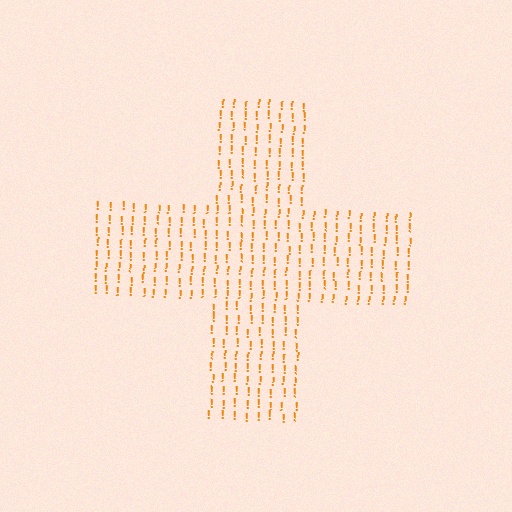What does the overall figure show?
The overall figure shows a cross.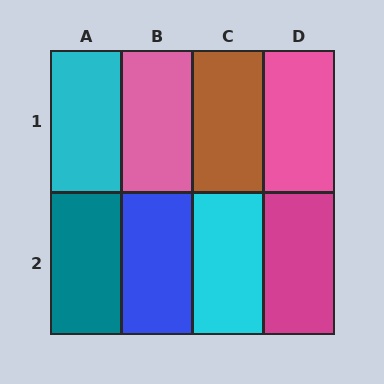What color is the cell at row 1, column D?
Pink.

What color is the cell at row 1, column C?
Brown.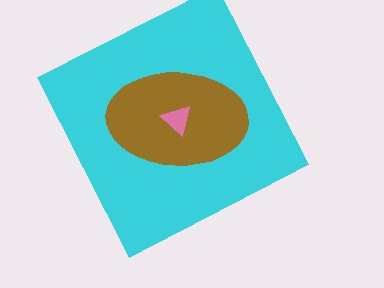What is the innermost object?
The pink triangle.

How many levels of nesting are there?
3.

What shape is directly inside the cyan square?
The brown ellipse.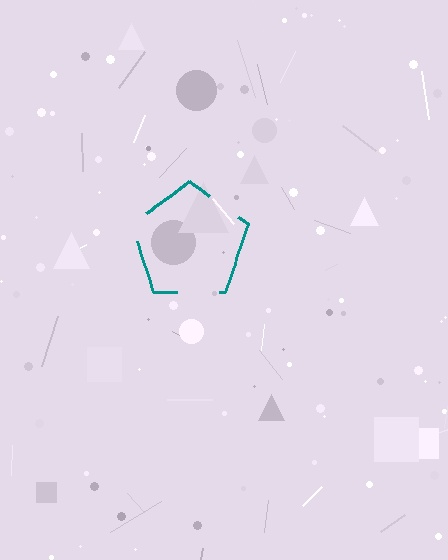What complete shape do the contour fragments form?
The contour fragments form a pentagon.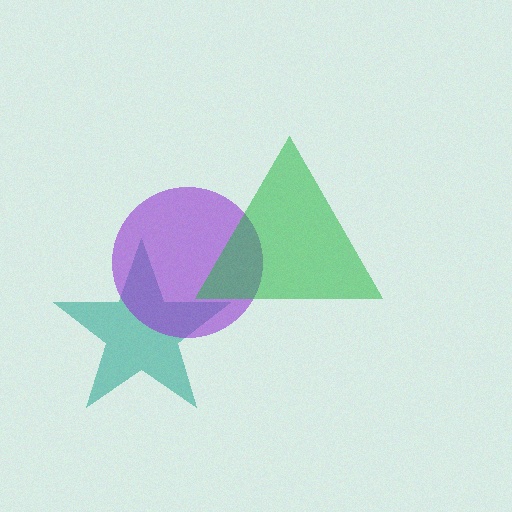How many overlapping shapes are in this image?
There are 3 overlapping shapes in the image.